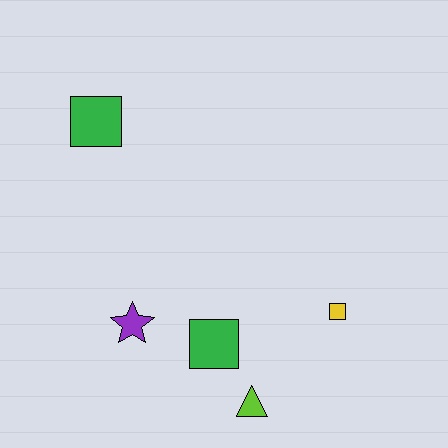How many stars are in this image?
There is 1 star.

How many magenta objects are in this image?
There are no magenta objects.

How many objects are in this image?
There are 5 objects.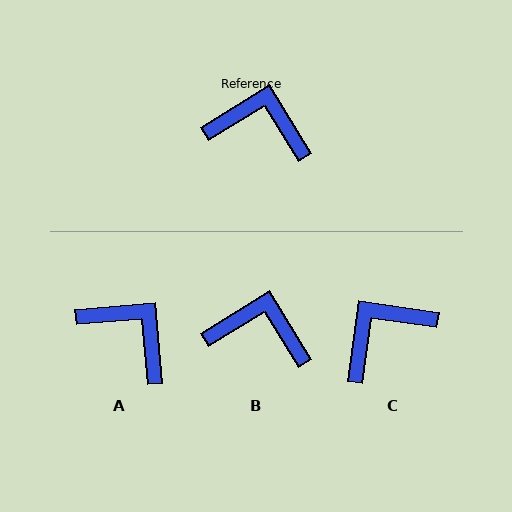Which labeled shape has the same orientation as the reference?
B.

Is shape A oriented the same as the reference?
No, it is off by about 27 degrees.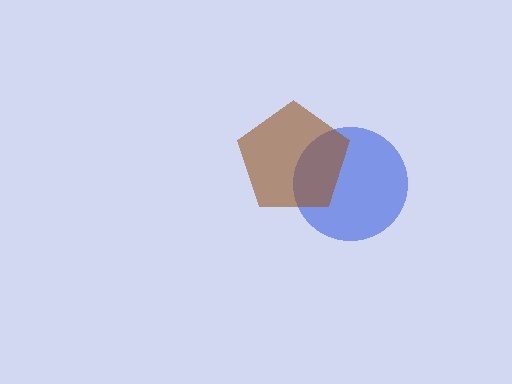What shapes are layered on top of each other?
The layered shapes are: a blue circle, a brown pentagon.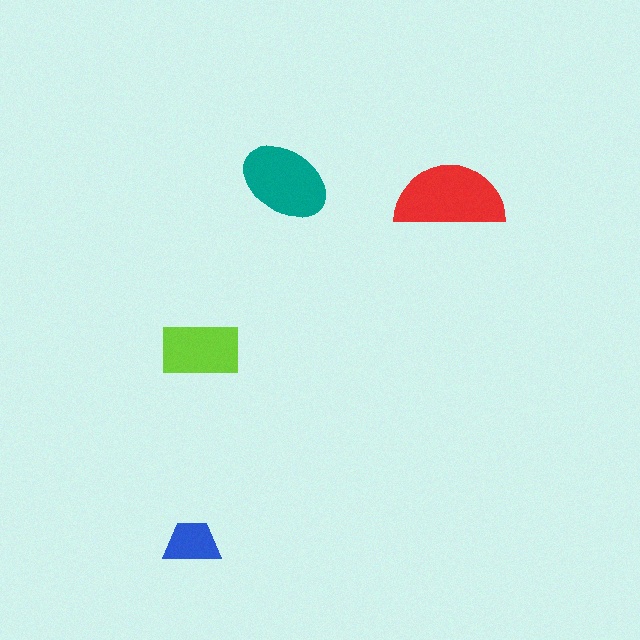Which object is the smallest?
The blue trapezoid.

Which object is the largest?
The red semicircle.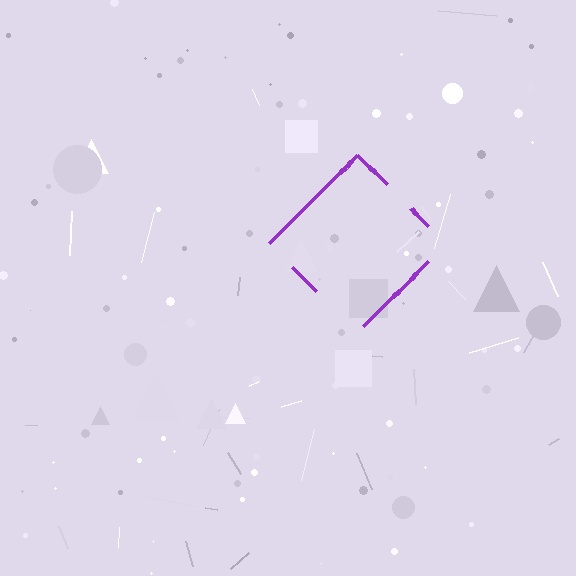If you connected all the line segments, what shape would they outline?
They would outline a diamond.